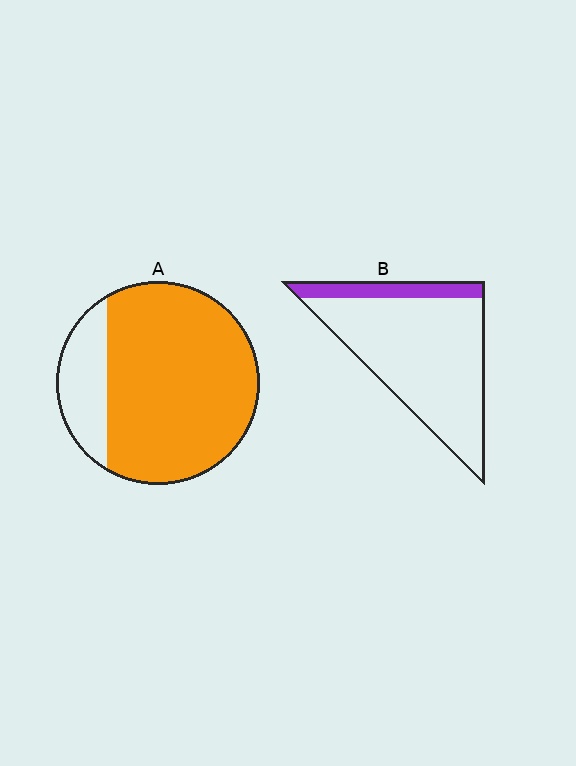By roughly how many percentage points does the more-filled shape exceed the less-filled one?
By roughly 65 percentage points (A over B).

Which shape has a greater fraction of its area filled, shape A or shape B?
Shape A.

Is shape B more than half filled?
No.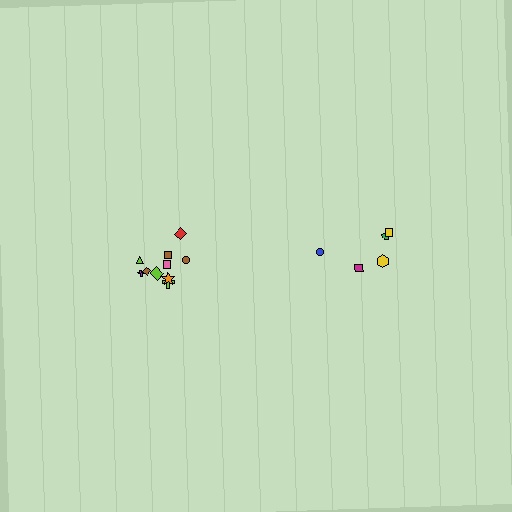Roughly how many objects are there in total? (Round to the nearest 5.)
Roughly 15 objects in total.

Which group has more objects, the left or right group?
The left group.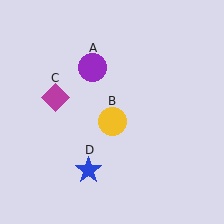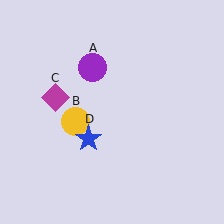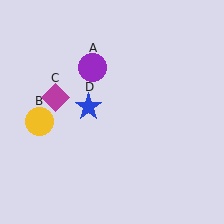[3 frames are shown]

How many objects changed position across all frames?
2 objects changed position: yellow circle (object B), blue star (object D).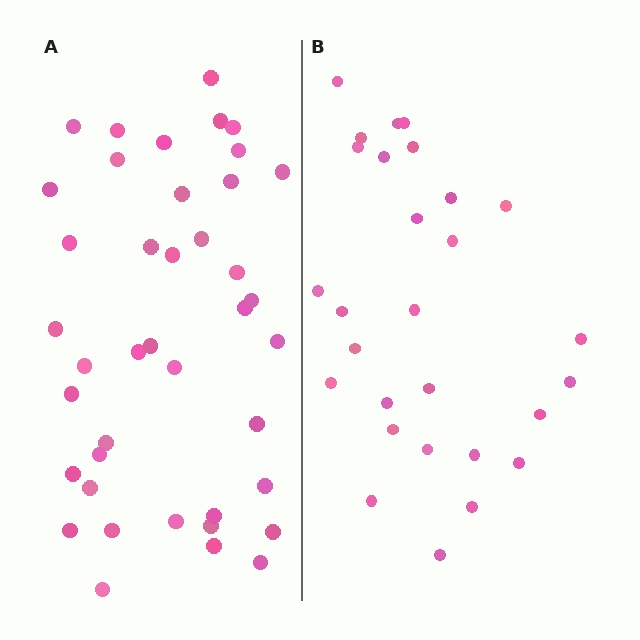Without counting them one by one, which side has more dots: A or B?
Region A (the left region) has more dots.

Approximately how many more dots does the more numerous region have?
Region A has approximately 15 more dots than region B.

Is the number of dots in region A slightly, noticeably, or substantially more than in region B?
Region A has substantially more. The ratio is roughly 1.5 to 1.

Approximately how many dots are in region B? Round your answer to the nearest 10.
About 30 dots. (The exact count is 28, which rounds to 30.)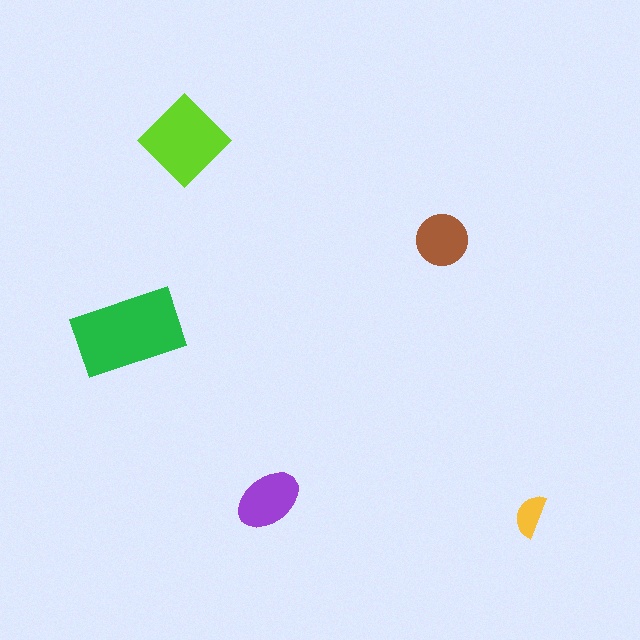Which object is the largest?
The green rectangle.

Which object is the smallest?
The yellow semicircle.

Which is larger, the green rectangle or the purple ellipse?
The green rectangle.